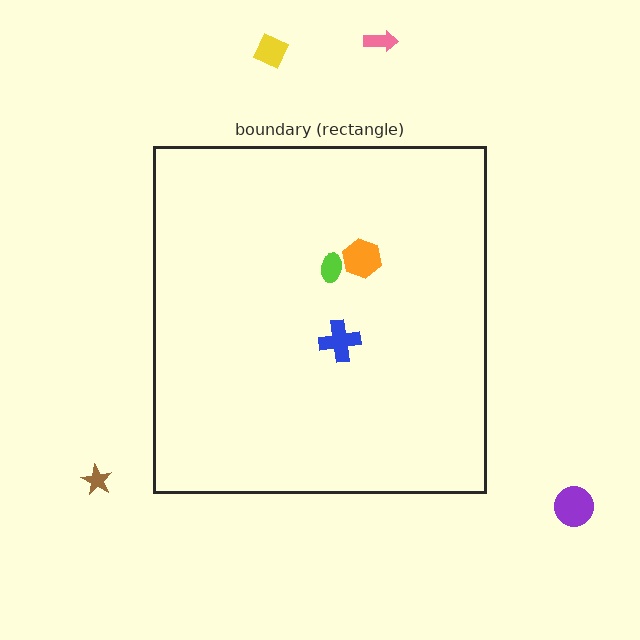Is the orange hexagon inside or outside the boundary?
Inside.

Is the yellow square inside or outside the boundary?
Outside.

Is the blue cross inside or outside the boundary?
Inside.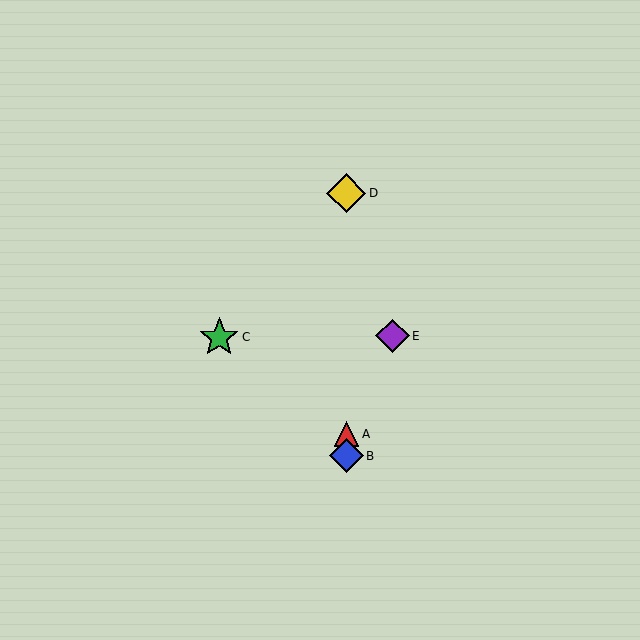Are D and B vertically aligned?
Yes, both are at x≈346.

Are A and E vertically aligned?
No, A is at x≈346 and E is at x≈392.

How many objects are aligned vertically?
3 objects (A, B, D) are aligned vertically.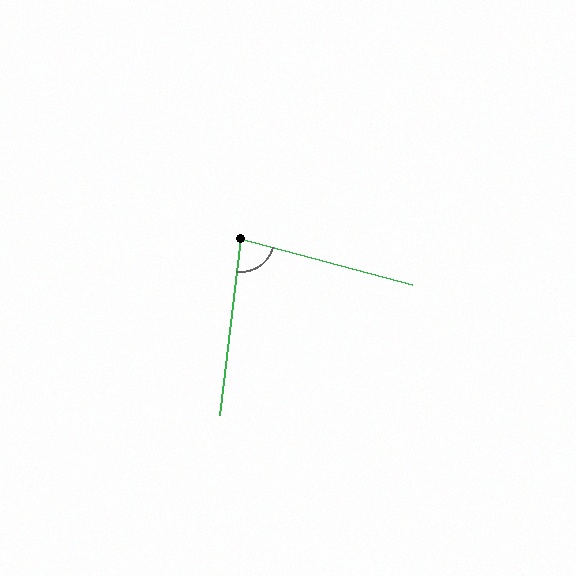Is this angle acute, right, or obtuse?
It is acute.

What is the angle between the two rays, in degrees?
Approximately 82 degrees.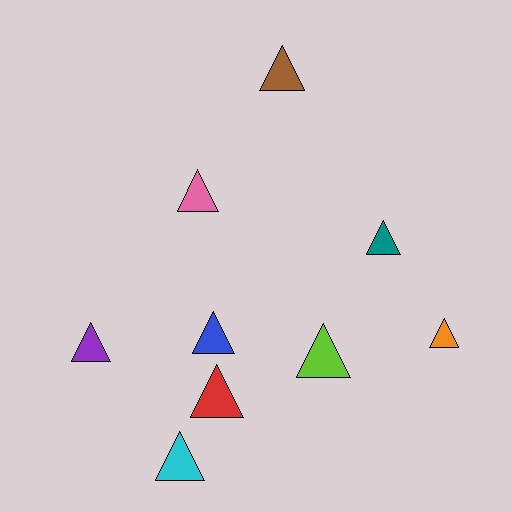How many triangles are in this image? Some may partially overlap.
There are 9 triangles.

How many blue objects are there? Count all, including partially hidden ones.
There is 1 blue object.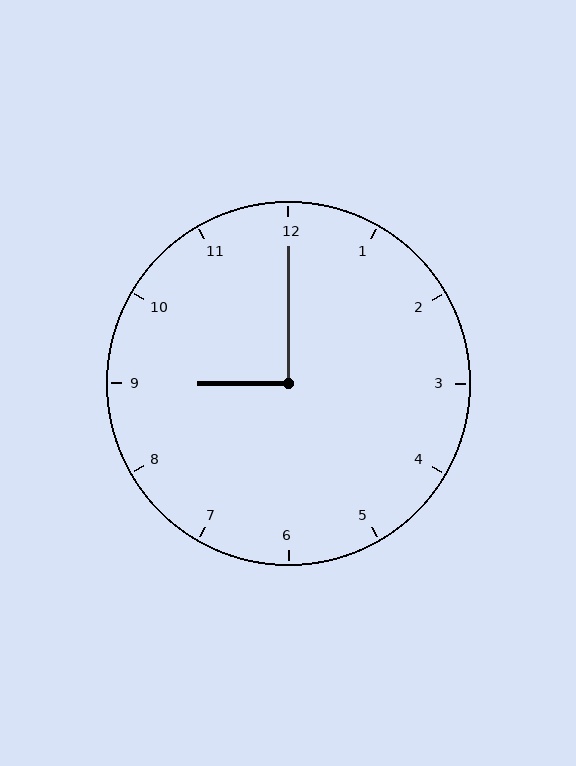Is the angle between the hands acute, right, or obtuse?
It is right.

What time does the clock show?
9:00.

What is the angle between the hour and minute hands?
Approximately 90 degrees.